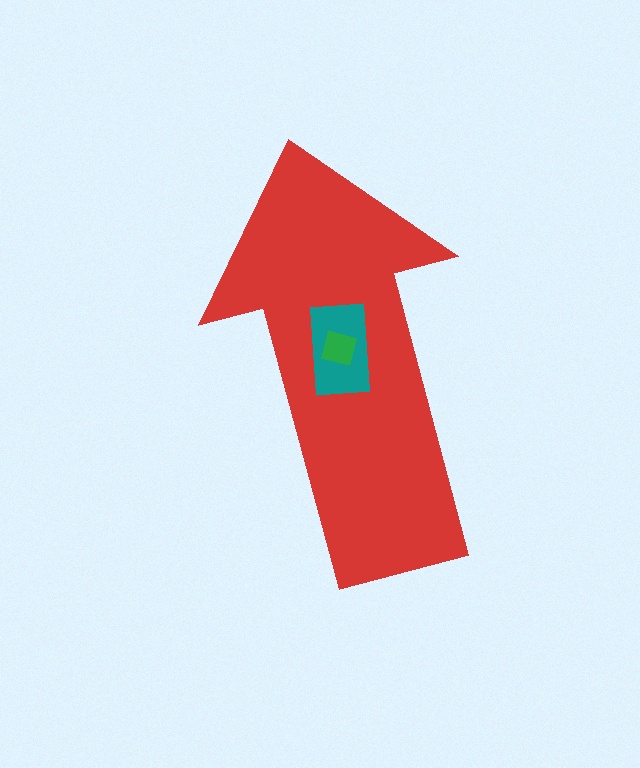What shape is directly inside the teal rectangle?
The green square.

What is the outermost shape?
The red arrow.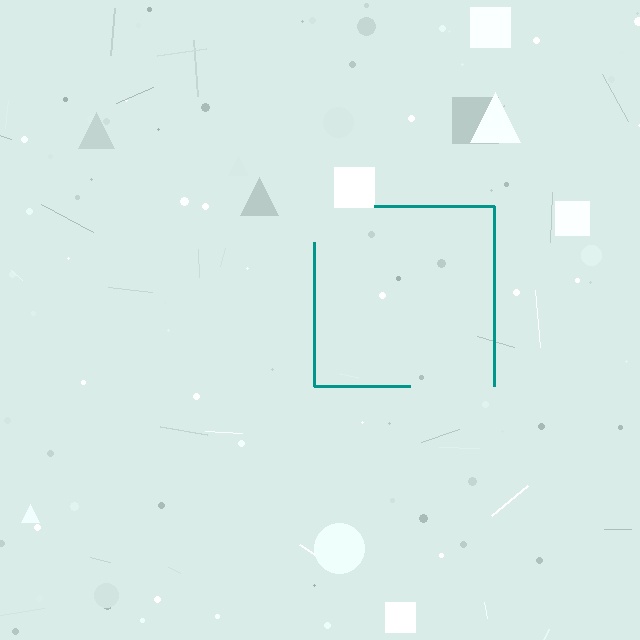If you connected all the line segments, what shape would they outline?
They would outline a square.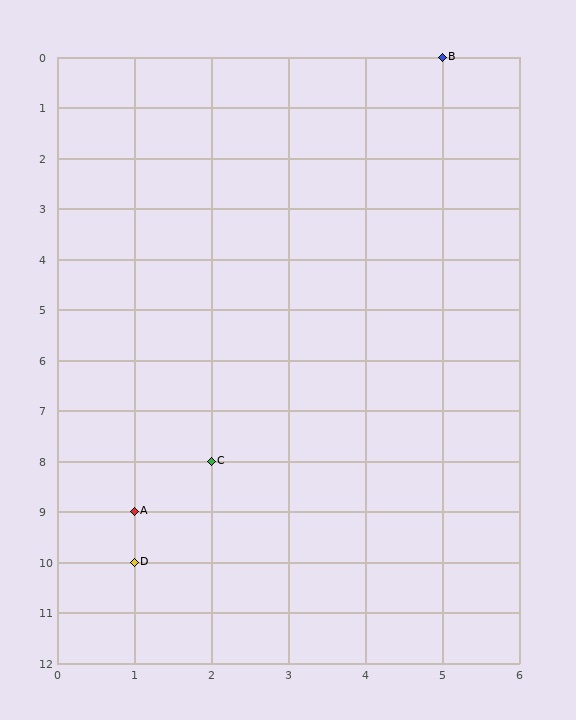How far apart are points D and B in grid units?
Points D and B are 4 columns and 10 rows apart (about 10.8 grid units diagonally).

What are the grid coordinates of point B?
Point B is at grid coordinates (5, 0).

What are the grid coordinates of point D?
Point D is at grid coordinates (1, 10).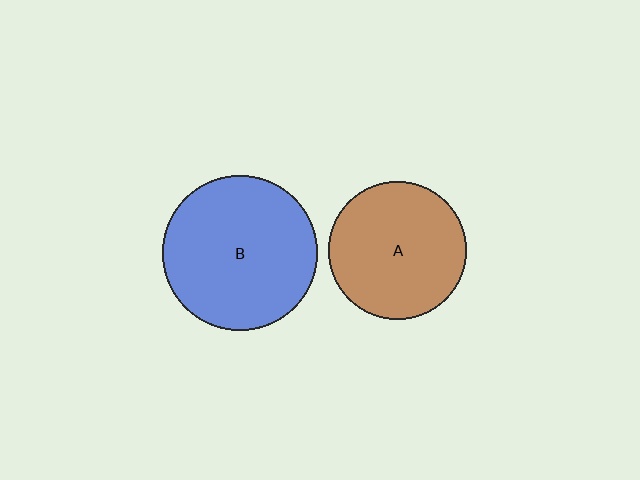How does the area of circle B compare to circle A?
Approximately 1.3 times.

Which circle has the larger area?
Circle B (blue).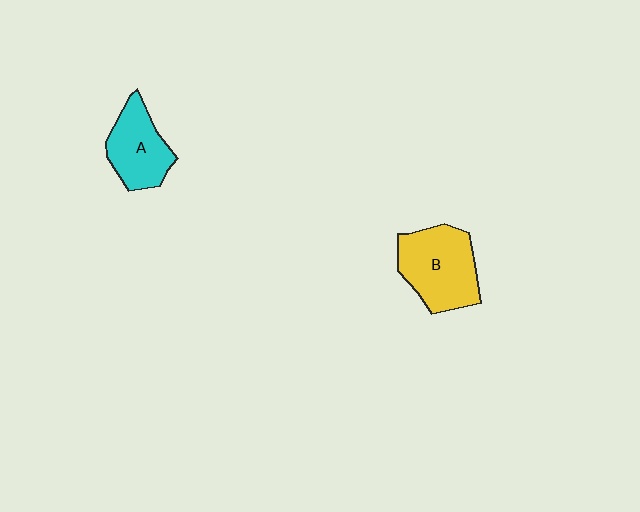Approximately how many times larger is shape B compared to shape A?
Approximately 1.3 times.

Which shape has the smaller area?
Shape A (cyan).